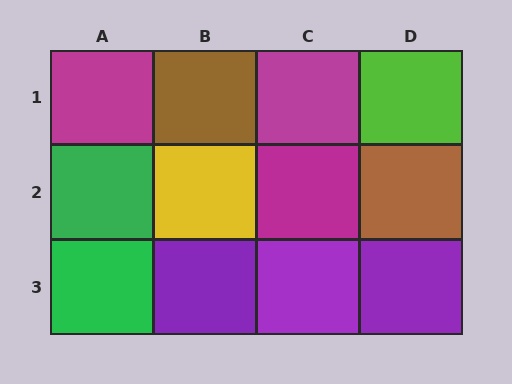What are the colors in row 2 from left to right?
Green, yellow, magenta, brown.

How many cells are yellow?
1 cell is yellow.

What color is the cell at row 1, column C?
Magenta.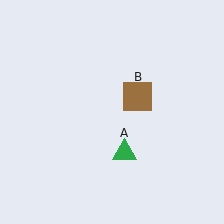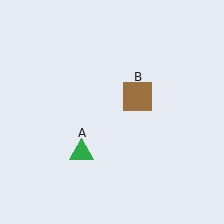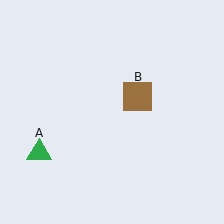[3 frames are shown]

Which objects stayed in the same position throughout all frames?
Brown square (object B) remained stationary.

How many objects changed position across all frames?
1 object changed position: green triangle (object A).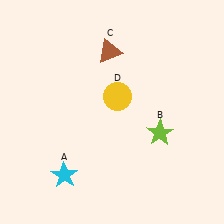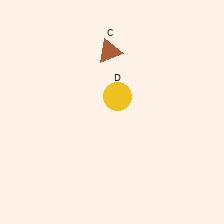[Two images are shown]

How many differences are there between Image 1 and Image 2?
There are 2 differences between the two images.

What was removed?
The lime star (B), the cyan star (A) were removed in Image 2.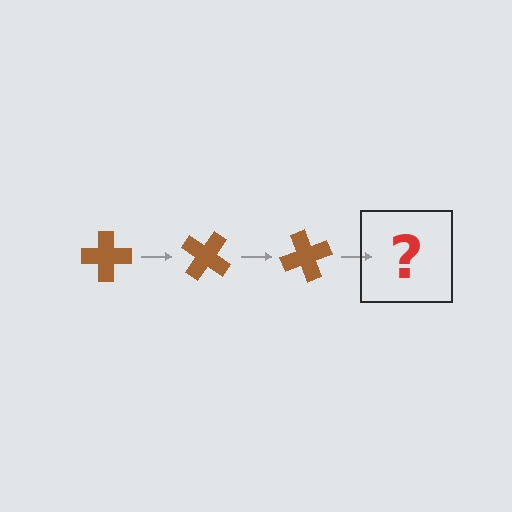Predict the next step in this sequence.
The next step is a brown cross rotated 105 degrees.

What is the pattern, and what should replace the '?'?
The pattern is that the cross rotates 35 degrees each step. The '?' should be a brown cross rotated 105 degrees.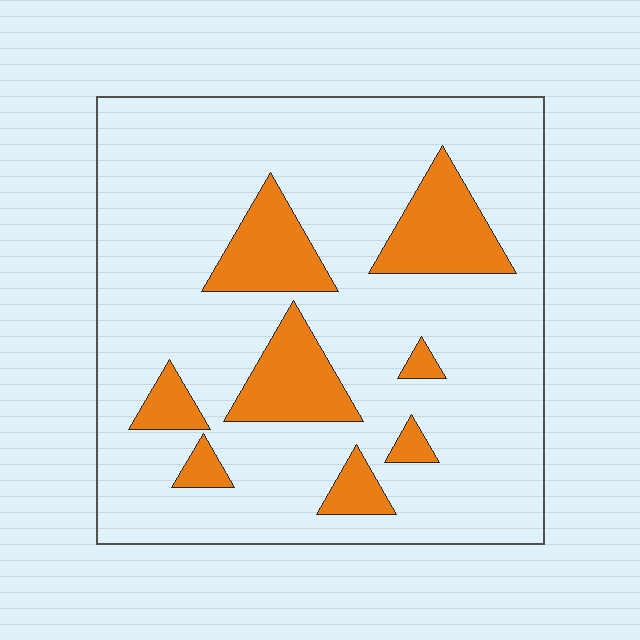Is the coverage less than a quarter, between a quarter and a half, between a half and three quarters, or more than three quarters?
Less than a quarter.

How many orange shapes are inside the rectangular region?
8.